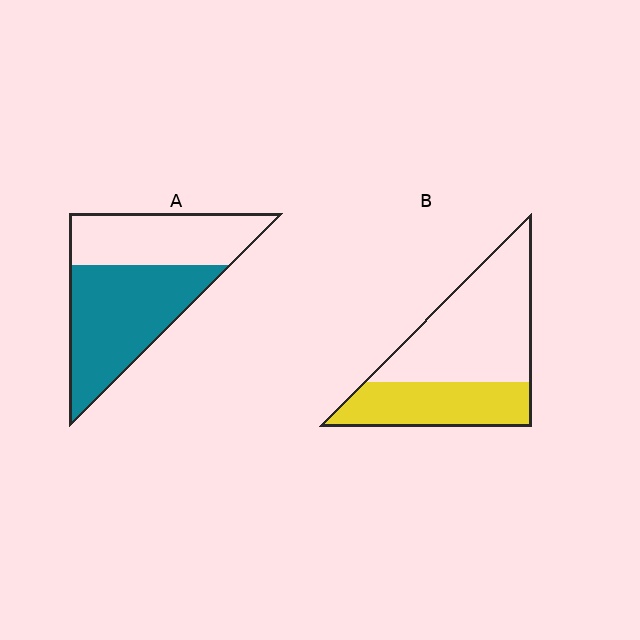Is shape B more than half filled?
No.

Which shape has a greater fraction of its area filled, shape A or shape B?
Shape A.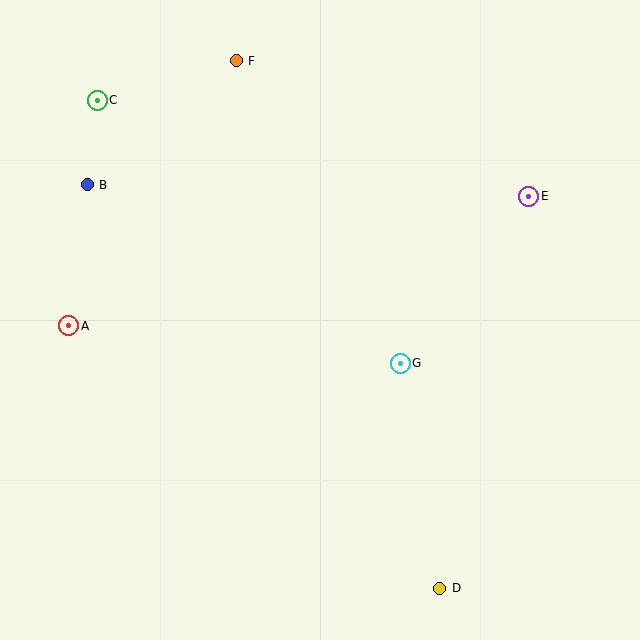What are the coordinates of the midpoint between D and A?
The midpoint between D and A is at (254, 457).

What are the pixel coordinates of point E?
Point E is at (529, 196).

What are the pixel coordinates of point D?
Point D is at (440, 588).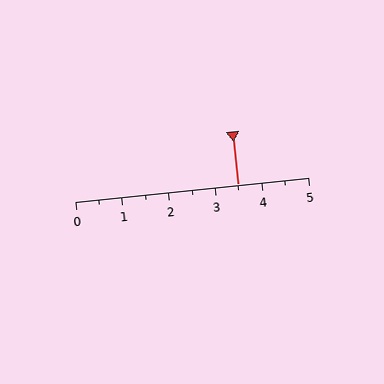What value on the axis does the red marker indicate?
The marker indicates approximately 3.5.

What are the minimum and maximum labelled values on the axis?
The axis runs from 0 to 5.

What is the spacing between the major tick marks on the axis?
The major ticks are spaced 1 apart.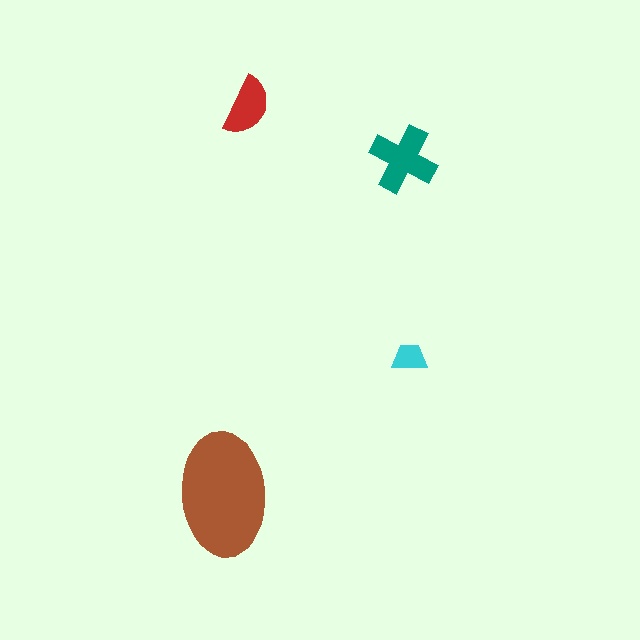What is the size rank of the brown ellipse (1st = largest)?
1st.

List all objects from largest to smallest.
The brown ellipse, the teal cross, the red semicircle, the cyan trapezoid.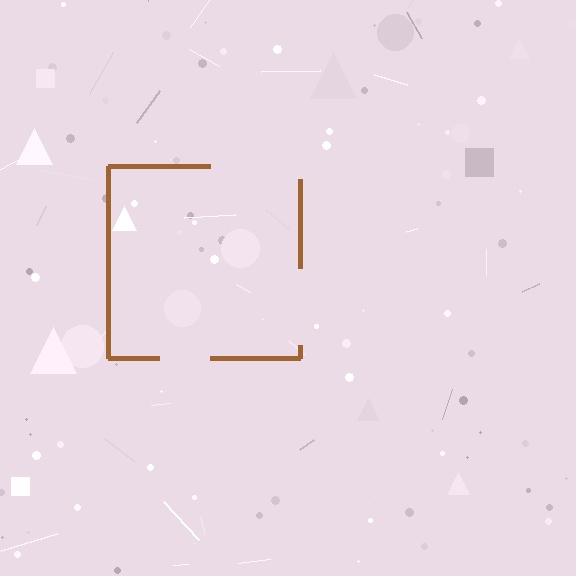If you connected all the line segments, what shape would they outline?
They would outline a square.